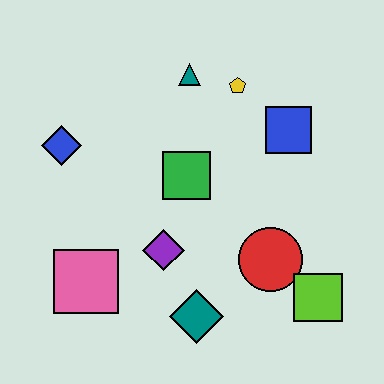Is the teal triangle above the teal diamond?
Yes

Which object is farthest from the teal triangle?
The lime square is farthest from the teal triangle.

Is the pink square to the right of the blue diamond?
Yes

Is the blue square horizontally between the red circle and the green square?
No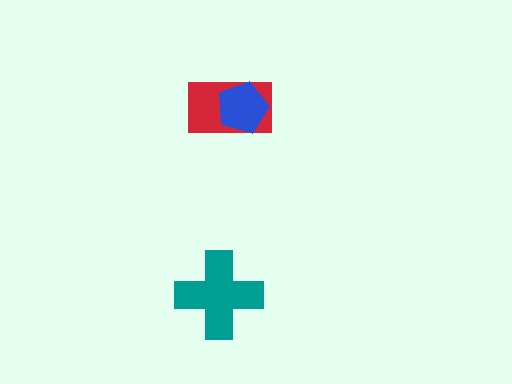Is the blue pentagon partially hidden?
No, no other shape covers it.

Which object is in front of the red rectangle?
The blue pentagon is in front of the red rectangle.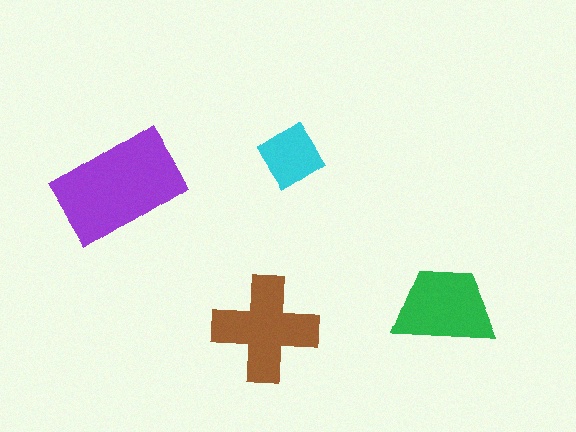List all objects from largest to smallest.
The purple rectangle, the brown cross, the green trapezoid, the cyan diamond.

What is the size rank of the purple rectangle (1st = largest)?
1st.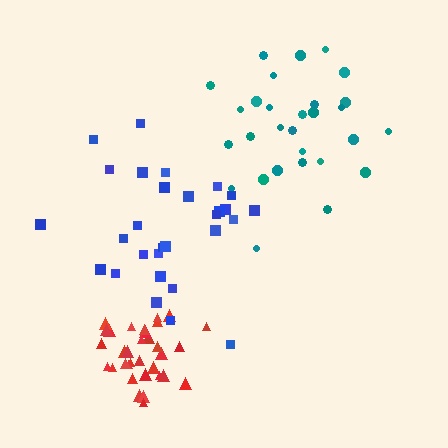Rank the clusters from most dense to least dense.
red, teal, blue.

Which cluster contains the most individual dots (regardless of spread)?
Red (34).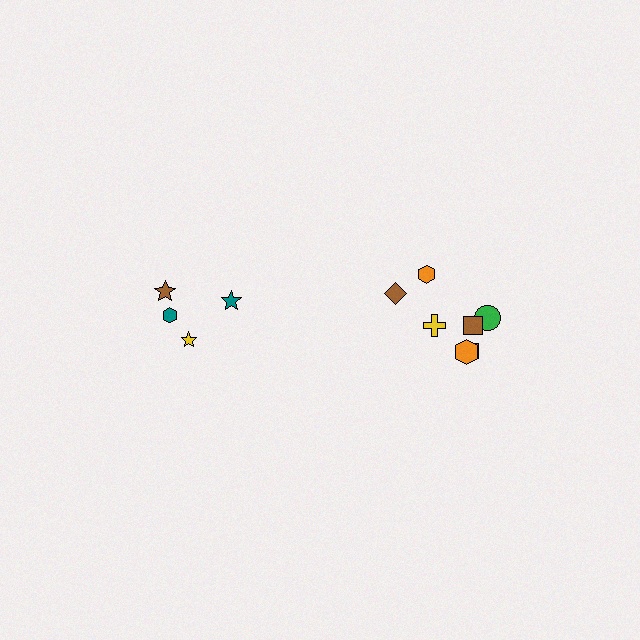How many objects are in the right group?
There are 7 objects.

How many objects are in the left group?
There are 4 objects.